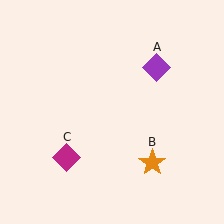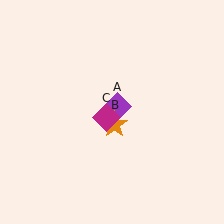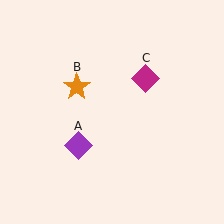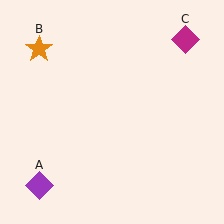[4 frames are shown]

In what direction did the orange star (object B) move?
The orange star (object B) moved up and to the left.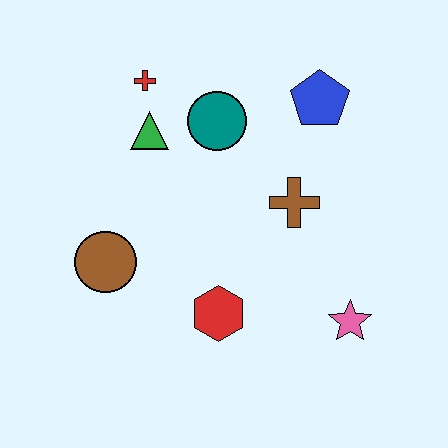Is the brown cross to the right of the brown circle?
Yes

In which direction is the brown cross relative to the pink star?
The brown cross is above the pink star.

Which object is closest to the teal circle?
The green triangle is closest to the teal circle.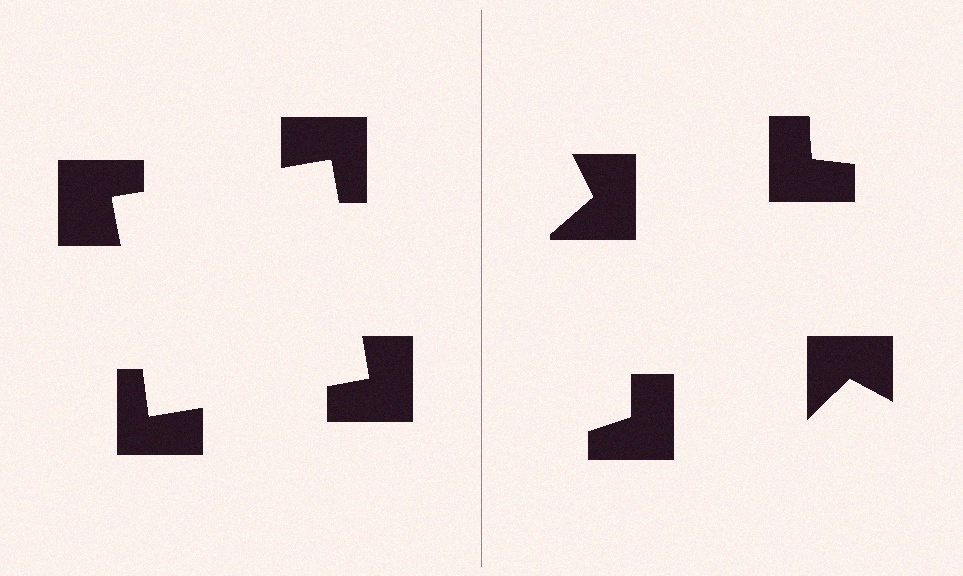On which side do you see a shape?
An illusory square appears on the left side. On the right side the wedge cuts are rotated, so no coherent shape forms.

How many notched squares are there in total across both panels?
8 — 4 on each side.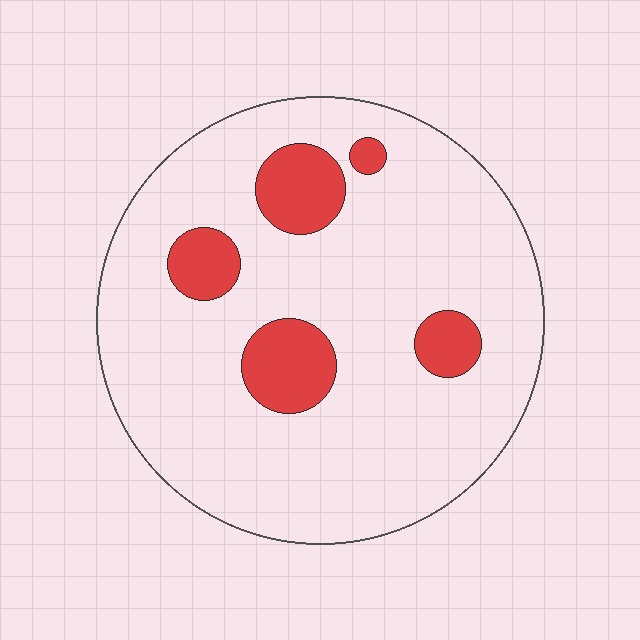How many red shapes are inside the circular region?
5.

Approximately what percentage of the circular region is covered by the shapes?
Approximately 15%.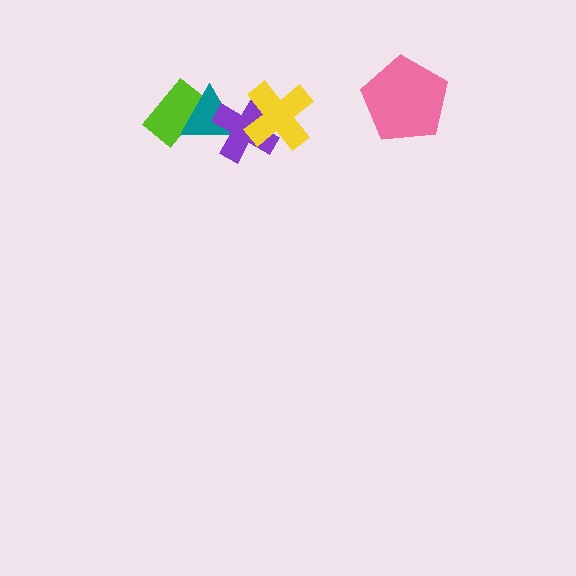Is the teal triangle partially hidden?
Yes, it is partially covered by another shape.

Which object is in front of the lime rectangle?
The teal triangle is in front of the lime rectangle.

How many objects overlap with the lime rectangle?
1 object overlaps with the lime rectangle.